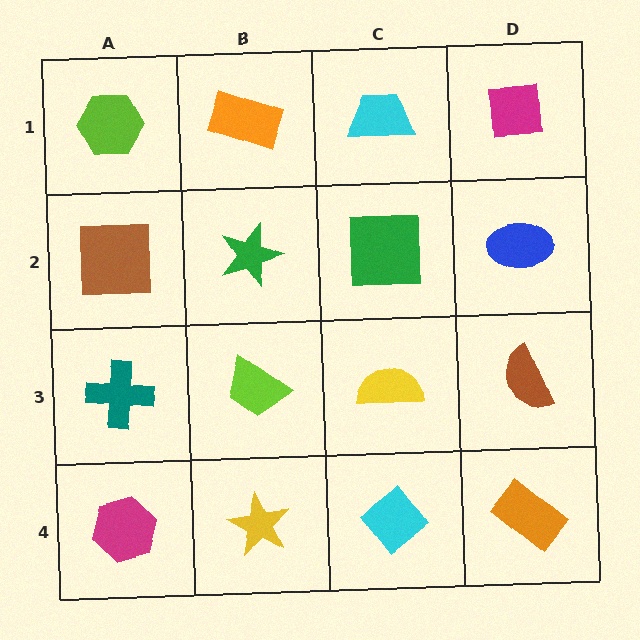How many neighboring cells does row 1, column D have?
2.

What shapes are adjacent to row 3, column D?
A blue ellipse (row 2, column D), an orange rectangle (row 4, column D), a yellow semicircle (row 3, column C).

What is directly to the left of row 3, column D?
A yellow semicircle.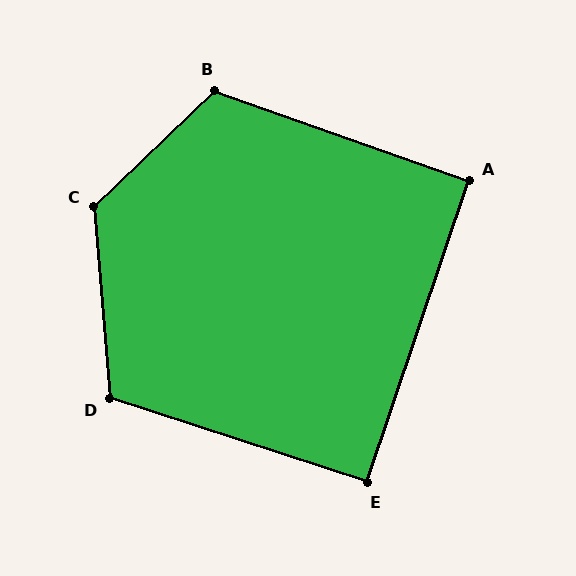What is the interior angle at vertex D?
Approximately 113 degrees (obtuse).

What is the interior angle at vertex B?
Approximately 117 degrees (obtuse).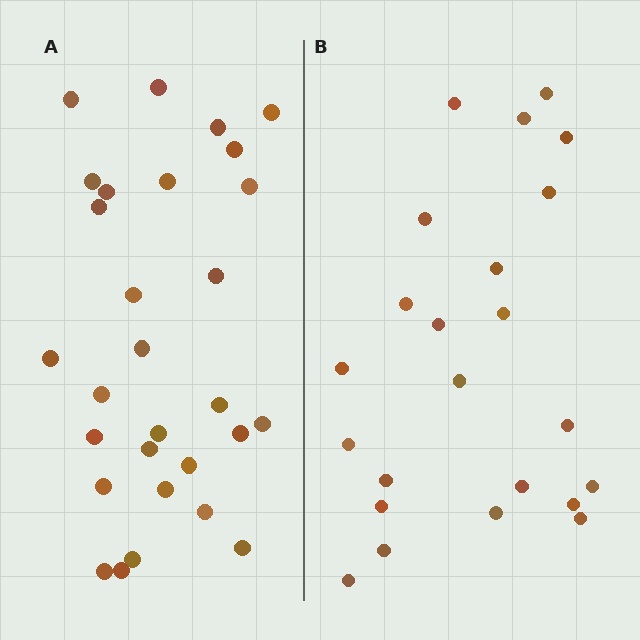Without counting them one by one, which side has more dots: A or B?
Region A (the left region) has more dots.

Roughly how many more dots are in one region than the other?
Region A has about 6 more dots than region B.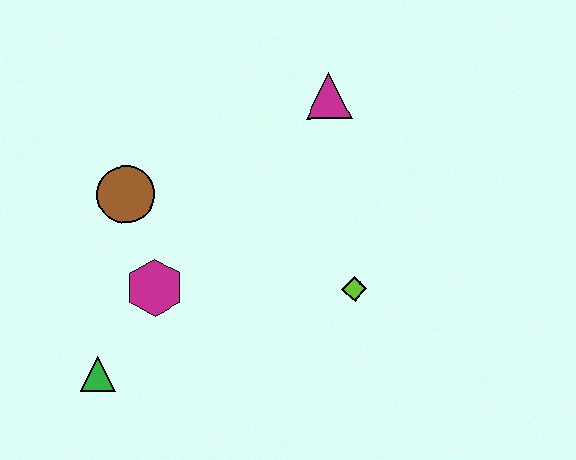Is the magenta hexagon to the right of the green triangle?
Yes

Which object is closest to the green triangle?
The magenta hexagon is closest to the green triangle.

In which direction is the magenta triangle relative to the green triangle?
The magenta triangle is above the green triangle.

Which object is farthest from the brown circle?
The lime diamond is farthest from the brown circle.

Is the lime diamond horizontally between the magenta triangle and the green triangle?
No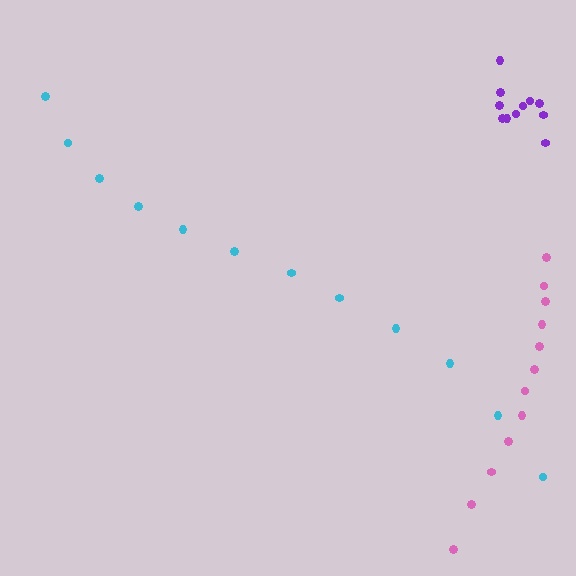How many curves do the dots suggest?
There are 3 distinct paths.